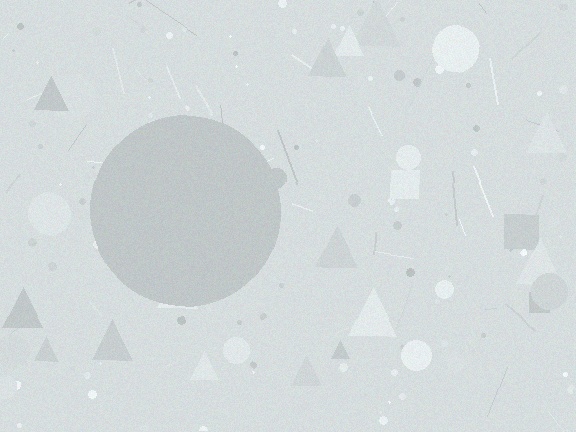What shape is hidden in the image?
A circle is hidden in the image.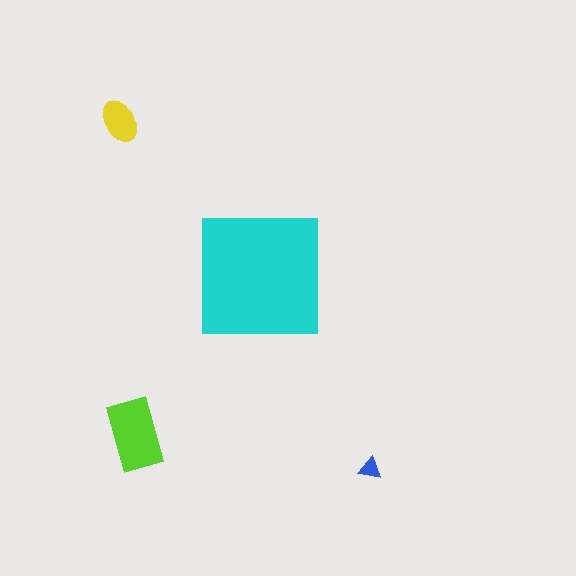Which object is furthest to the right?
The blue triangle is rightmost.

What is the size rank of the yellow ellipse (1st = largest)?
3rd.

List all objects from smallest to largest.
The blue triangle, the yellow ellipse, the lime rectangle, the cyan square.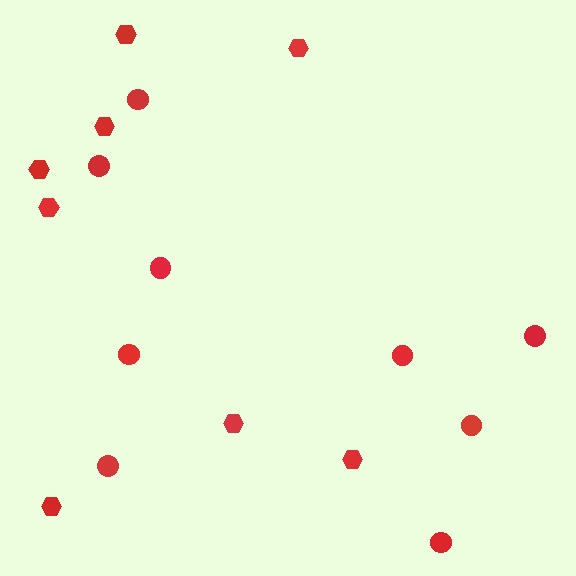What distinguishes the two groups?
There are 2 groups: one group of circles (9) and one group of hexagons (8).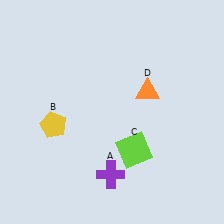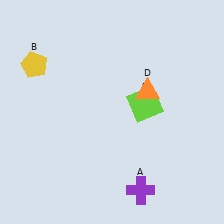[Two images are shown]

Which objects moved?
The objects that moved are: the purple cross (A), the yellow pentagon (B), the lime square (C).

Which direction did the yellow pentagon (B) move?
The yellow pentagon (B) moved up.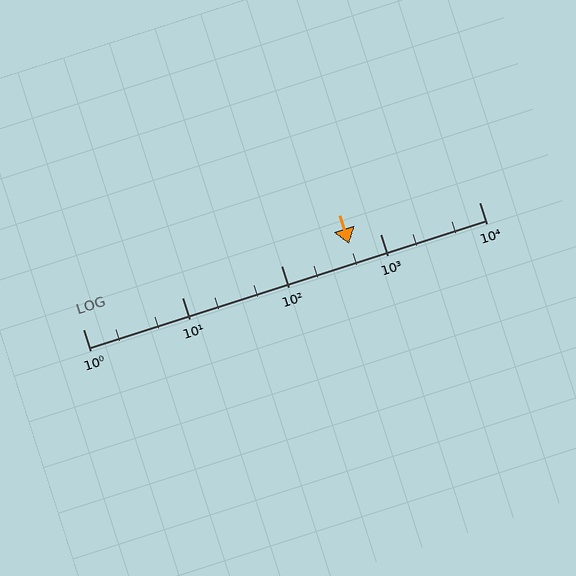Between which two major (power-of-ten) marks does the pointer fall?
The pointer is between 100 and 1000.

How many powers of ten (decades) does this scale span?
The scale spans 4 decades, from 1 to 10000.